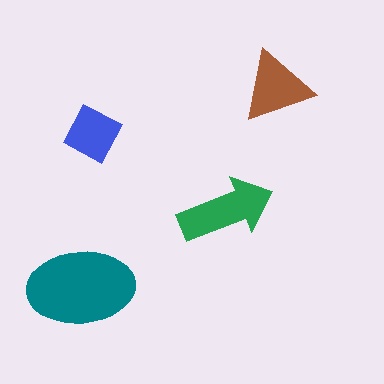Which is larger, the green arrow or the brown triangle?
The green arrow.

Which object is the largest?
The teal ellipse.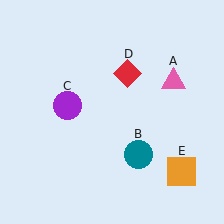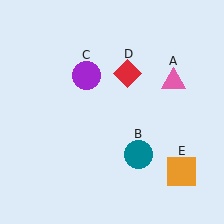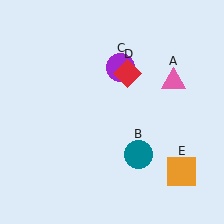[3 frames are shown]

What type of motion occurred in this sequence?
The purple circle (object C) rotated clockwise around the center of the scene.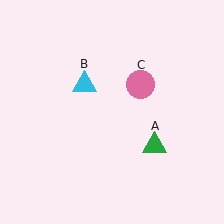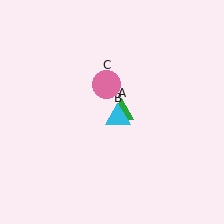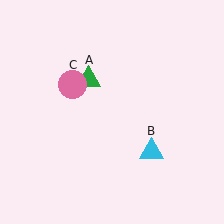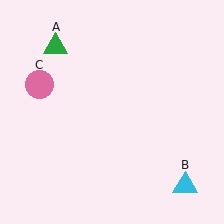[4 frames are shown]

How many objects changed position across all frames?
3 objects changed position: green triangle (object A), cyan triangle (object B), pink circle (object C).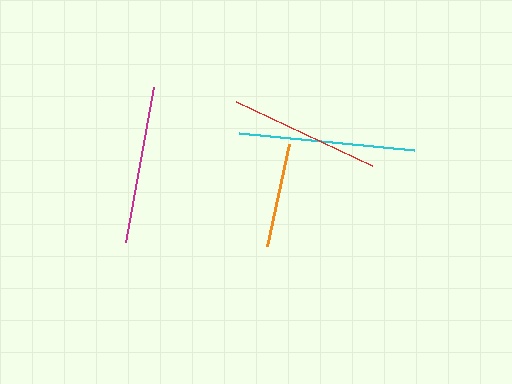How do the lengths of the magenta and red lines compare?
The magenta and red lines are approximately the same length.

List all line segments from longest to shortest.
From longest to shortest: cyan, magenta, red, orange.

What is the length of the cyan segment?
The cyan segment is approximately 176 pixels long.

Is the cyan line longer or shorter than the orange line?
The cyan line is longer than the orange line.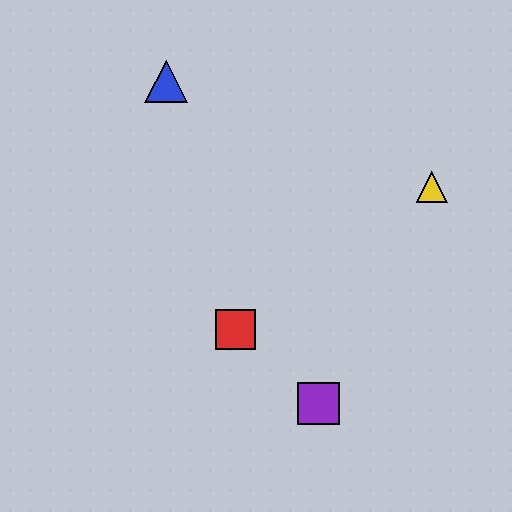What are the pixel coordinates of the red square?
The red square is at (236, 329).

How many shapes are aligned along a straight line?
3 shapes (the red square, the green triangle, the purple square) are aligned along a straight line.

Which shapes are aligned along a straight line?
The red square, the green triangle, the purple square are aligned along a straight line.